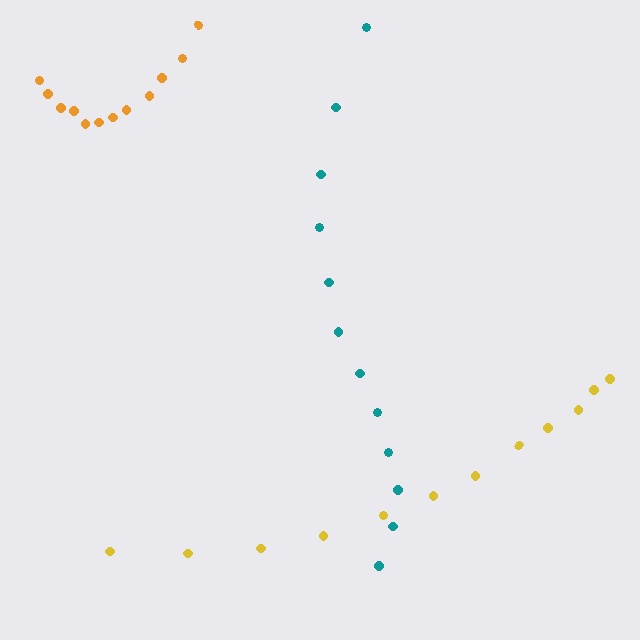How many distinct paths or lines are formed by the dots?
There are 3 distinct paths.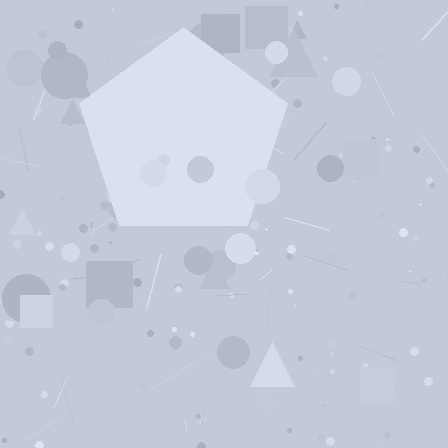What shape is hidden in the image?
A pentagon is hidden in the image.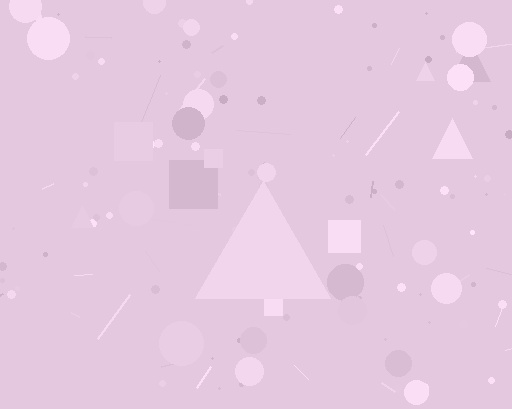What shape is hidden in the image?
A triangle is hidden in the image.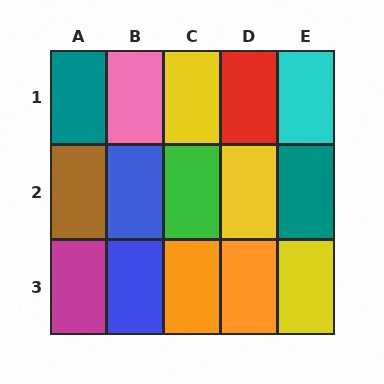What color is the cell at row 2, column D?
Yellow.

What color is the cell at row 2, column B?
Blue.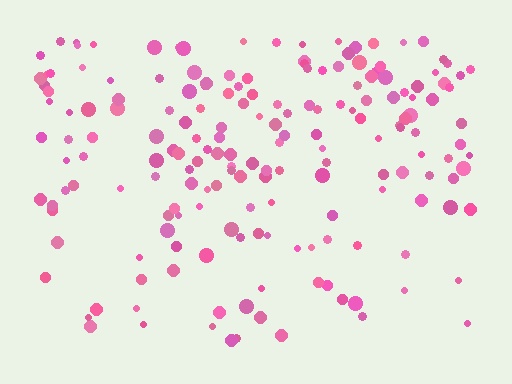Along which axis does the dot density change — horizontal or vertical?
Vertical.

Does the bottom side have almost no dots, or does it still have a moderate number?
Still a moderate number, just noticeably fewer than the top.